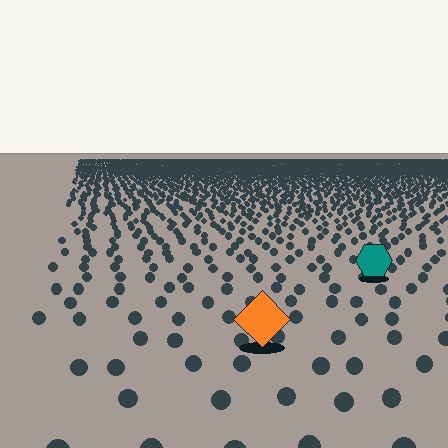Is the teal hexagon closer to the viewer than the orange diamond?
No. The orange diamond is closer — you can tell from the texture gradient: the ground texture is coarser near it.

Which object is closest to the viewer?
The orange diamond is closest. The texture marks near it are larger and more spread out.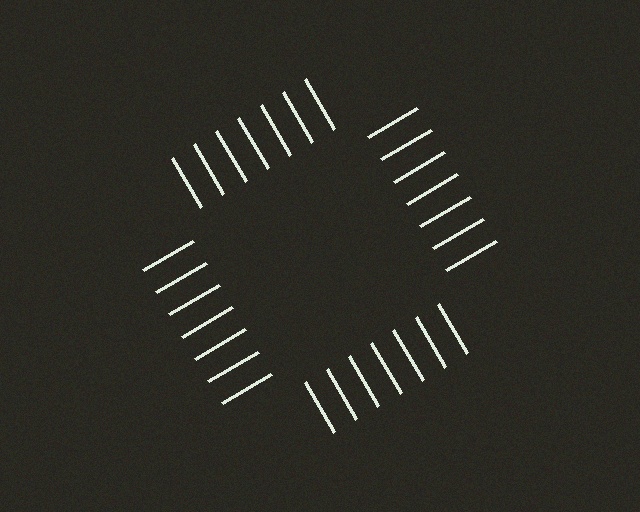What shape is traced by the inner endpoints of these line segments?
An illusory square — the line segments terminate on its edges but no continuous stroke is drawn.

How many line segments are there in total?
28 — 7 along each of the 4 edges.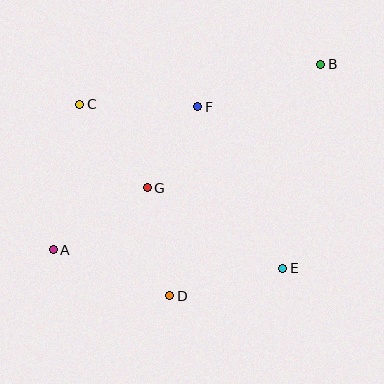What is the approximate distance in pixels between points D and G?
The distance between D and G is approximately 110 pixels.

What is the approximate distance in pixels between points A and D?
The distance between A and D is approximately 125 pixels.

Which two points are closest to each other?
Points F and G are closest to each other.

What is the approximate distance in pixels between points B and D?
The distance between B and D is approximately 276 pixels.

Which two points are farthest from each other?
Points A and B are farthest from each other.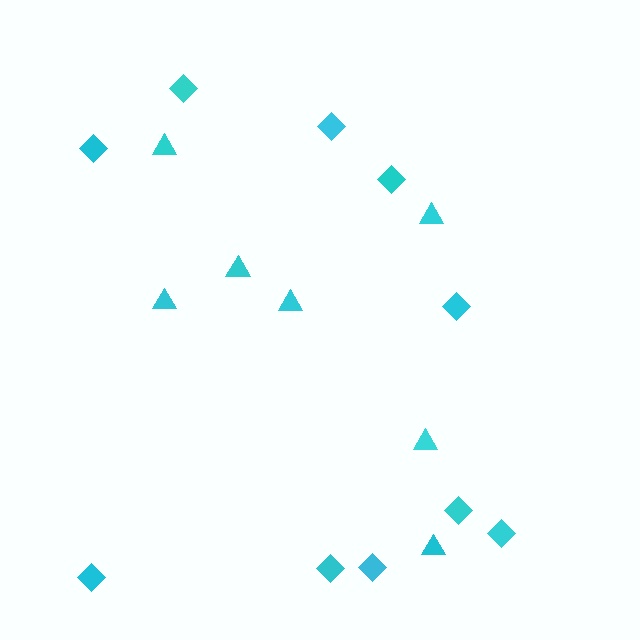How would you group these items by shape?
There are 2 groups: one group of triangles (7) and one group of diamonds (10).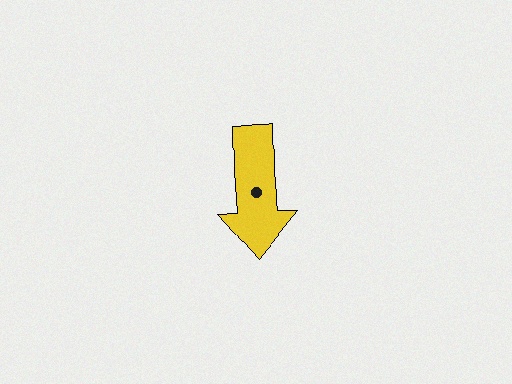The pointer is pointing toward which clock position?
Roughly 6 o'clock.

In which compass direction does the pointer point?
South.